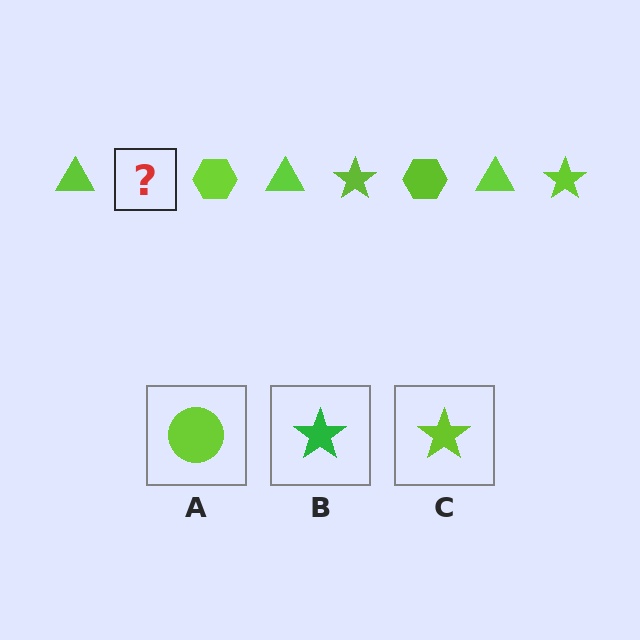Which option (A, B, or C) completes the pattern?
C.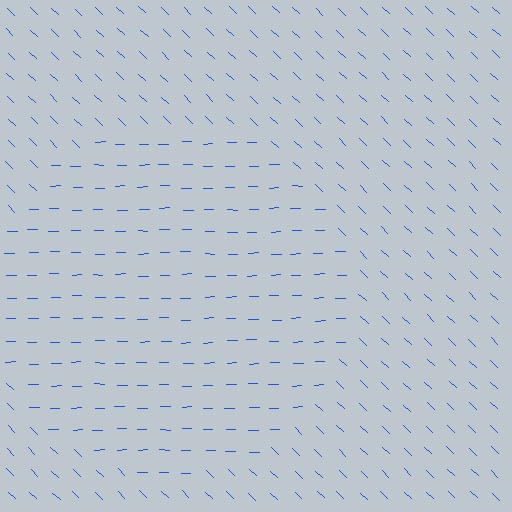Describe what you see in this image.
The image is filled with small blue line segments. A circle region in the image has lines oriented differently from the surrounding lines, creating a visible texture boundary.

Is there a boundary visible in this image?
Yes, there is a texture boundary formed by a change in line orientation.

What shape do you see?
I see a circle.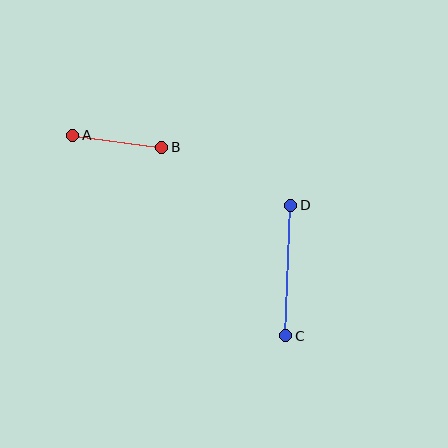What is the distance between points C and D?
The distance is approximately 131 pixels.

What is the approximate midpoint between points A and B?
The midpoint is at approximately (117, 141) pixels.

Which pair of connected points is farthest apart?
Points C and D are farthest apart.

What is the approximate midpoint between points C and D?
The midpoint is at approximately (288, 270) pixels.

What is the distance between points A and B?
The distance is approximately 90 pixels.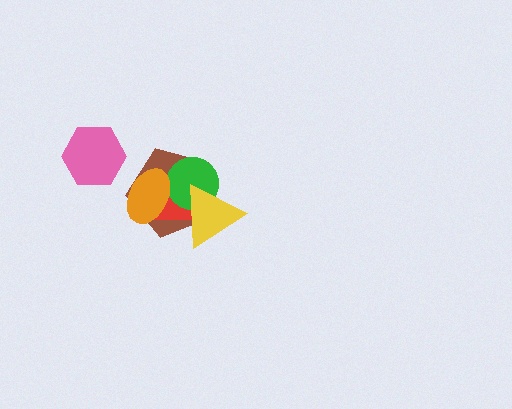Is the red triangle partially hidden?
Yes, it is partially covered by another shape.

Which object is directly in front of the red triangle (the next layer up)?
The green circle is directly in front of the red triangle.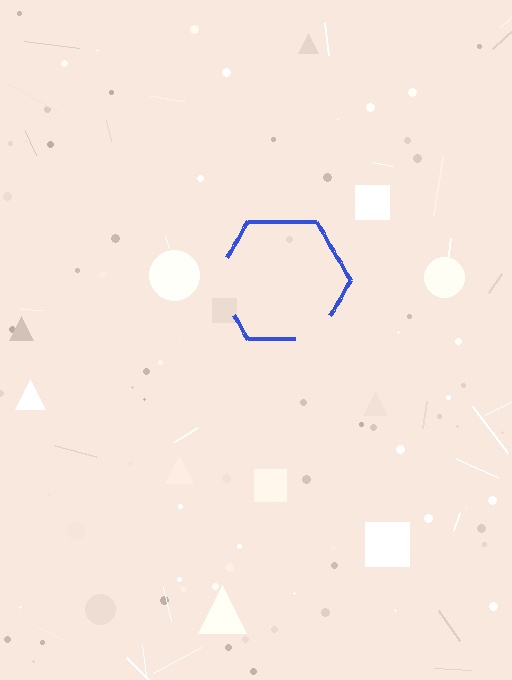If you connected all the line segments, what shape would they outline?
They would outline a hexagon.